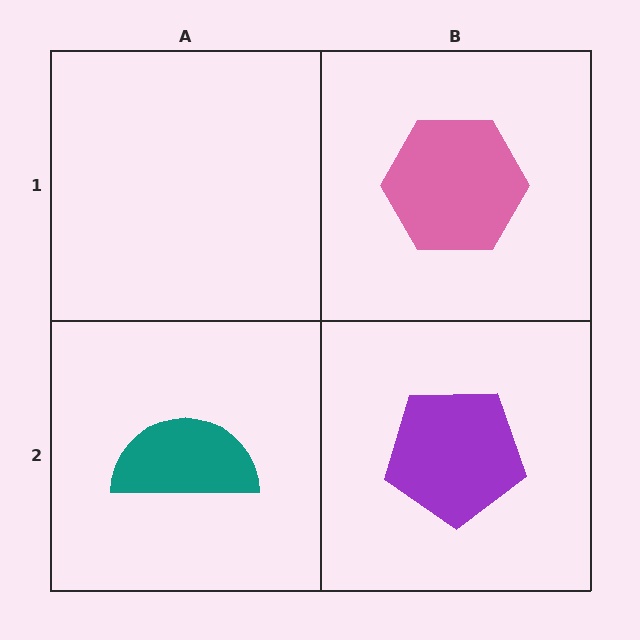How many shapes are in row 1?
1 shape.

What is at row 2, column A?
A teal semicircle.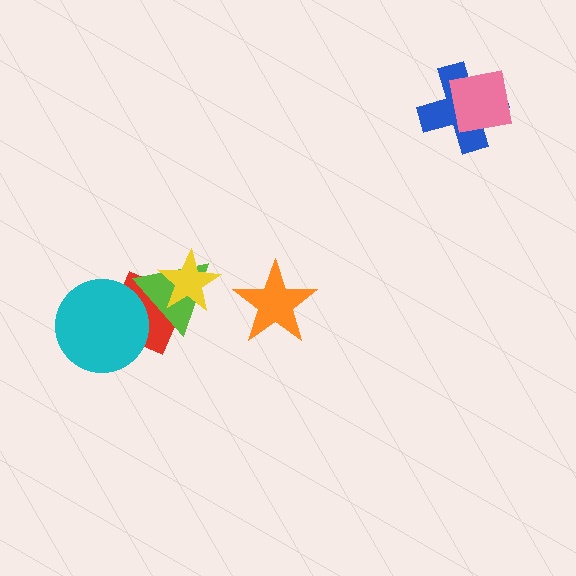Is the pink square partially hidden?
No, no other shape covers it.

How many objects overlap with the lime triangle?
3 objects overlap with the lime triangle.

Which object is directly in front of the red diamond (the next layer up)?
The lime triangle is directly in front of the red diamond.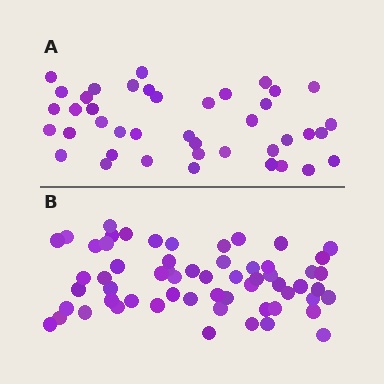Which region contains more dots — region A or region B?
Region B (the bottom region) has more dots.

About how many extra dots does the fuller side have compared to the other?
Region B has approximately 20 more dots than region A.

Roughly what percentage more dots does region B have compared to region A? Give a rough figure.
About 45% more.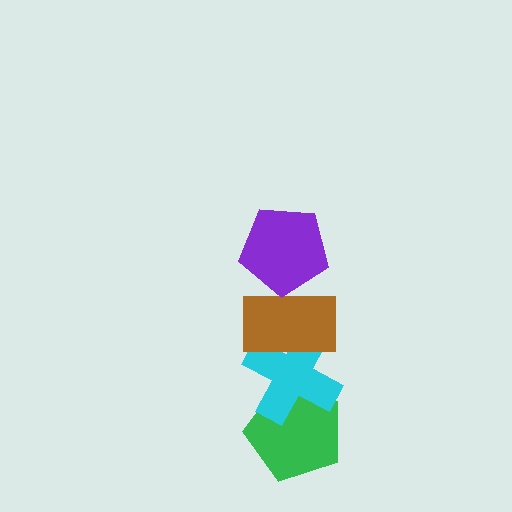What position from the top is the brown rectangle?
The brown rectangle is 2nd from the top.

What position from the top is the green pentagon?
The green pentagon is 4th from the top.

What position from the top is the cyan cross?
The cyan cross is 3rd from the top.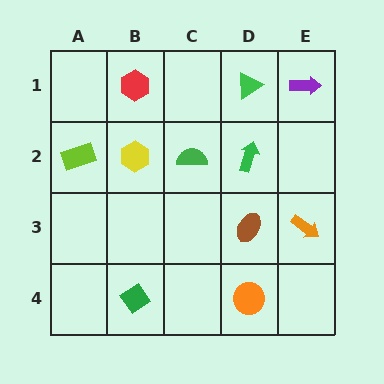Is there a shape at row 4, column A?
No, that cell is empty.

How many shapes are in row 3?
2 shapes.